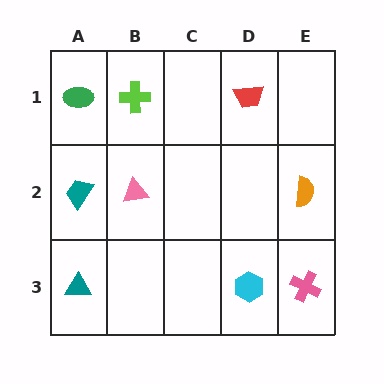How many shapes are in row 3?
3 shapes.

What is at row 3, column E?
A pink cross.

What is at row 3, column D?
A cyan hexagon.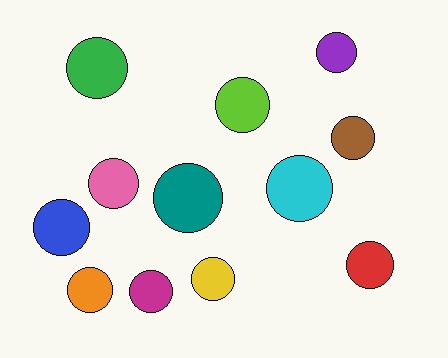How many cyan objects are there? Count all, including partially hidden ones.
There is 1 cyan object.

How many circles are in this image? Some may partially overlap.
There are 12 circles.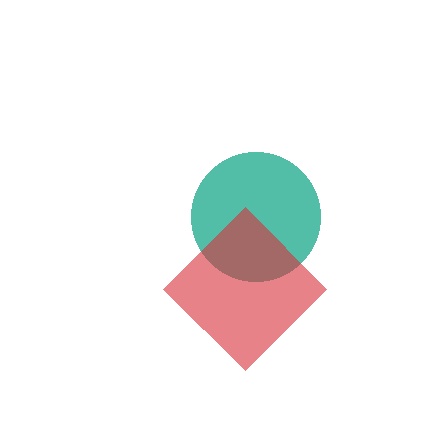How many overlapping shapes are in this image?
There are 2 overlapping shapes in the image.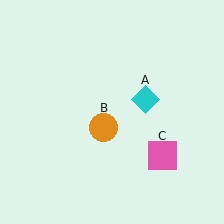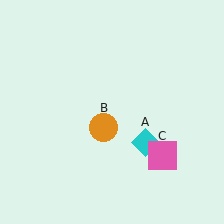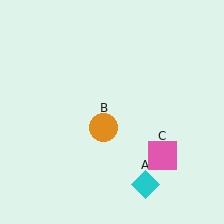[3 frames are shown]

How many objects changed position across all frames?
1 object changed position: cyan diamond (object A).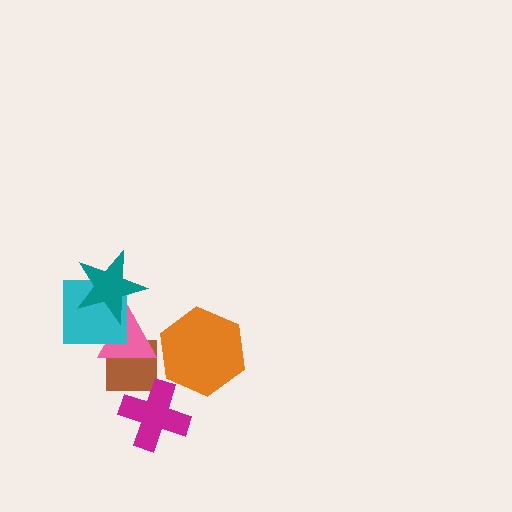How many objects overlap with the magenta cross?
0 objects overlap with the magenta cross.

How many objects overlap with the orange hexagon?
0 objects overlap with the orange hexagon.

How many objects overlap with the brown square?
1 object overlaps with the brown square.